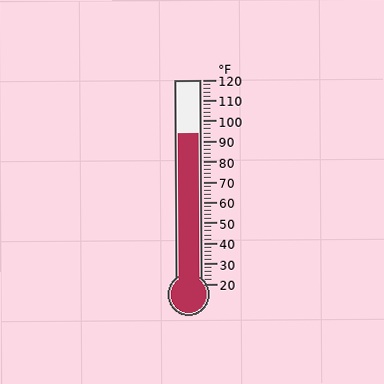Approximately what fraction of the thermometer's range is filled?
The thermometer is filled to approximately 75% of its range.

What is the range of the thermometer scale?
The thermometer scale ranges from 20°F to 120°F.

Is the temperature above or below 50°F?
The temperature is above 50°F.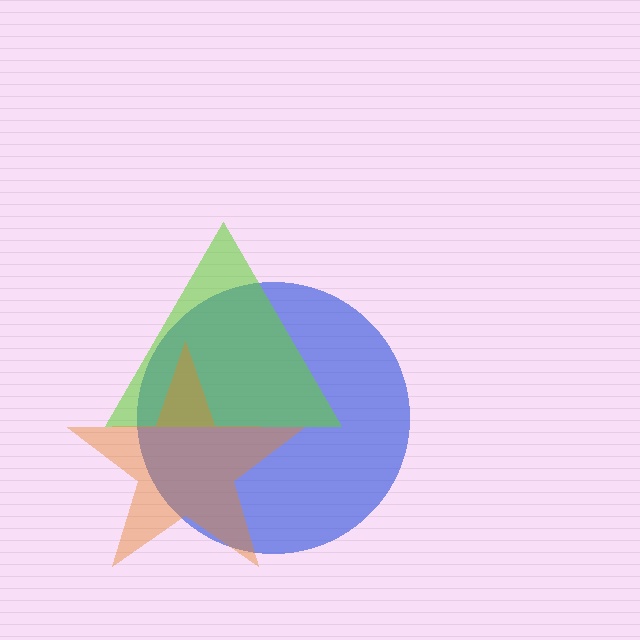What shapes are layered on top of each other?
The layered shapes are: a blue circle, a lime triangle, an orange star.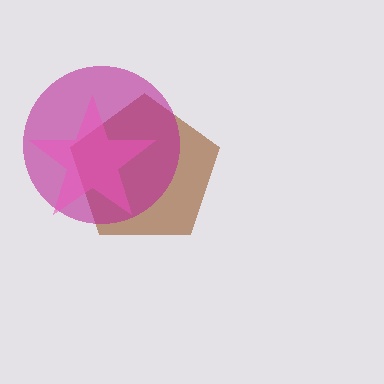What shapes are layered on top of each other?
The layered shapes are: a brown pentagon, a magenta circle, a pink star.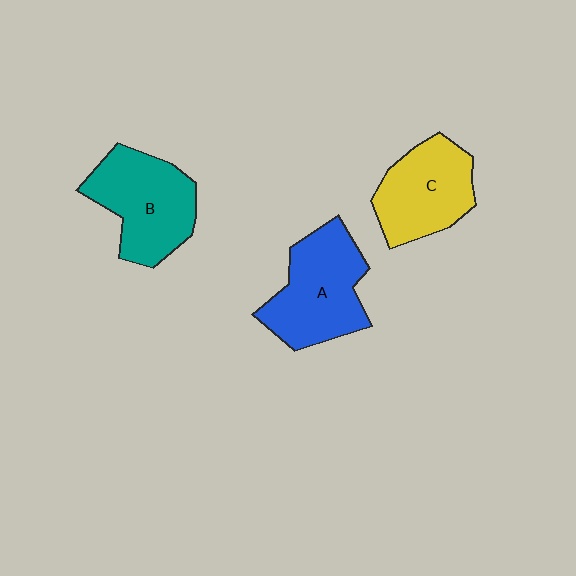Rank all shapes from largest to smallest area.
From largest to smallest: A (blue), B (teal), C (yellow).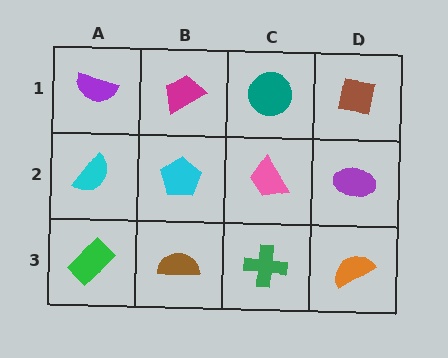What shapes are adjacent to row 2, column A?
A purple semicircle (row 1, column A), a green rectangle (row 3, column A), a cyan pentagon (row 2, column B).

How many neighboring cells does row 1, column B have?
3.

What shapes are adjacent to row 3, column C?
A pink trapezoid (row 2, column C), a brown semicircle (row 3, column B), an orange semicircle (row 3, column D).